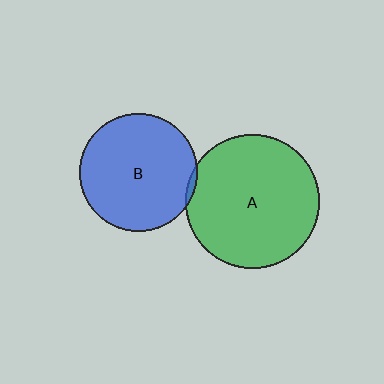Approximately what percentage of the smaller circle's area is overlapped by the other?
Approximately 5%.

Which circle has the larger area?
Circle A (green).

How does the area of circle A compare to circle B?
Approximately 1.3 times.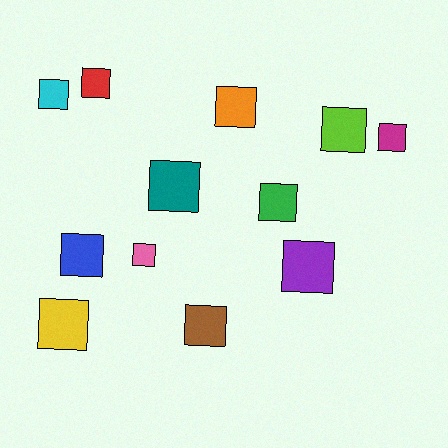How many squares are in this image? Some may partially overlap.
There are 12 squares.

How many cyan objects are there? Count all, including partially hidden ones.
There is 1 cyan object.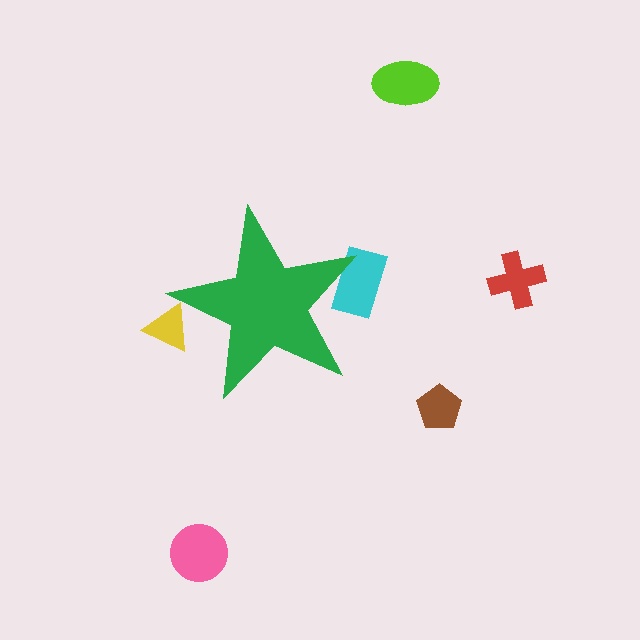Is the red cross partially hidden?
No, the red cross is fully visible.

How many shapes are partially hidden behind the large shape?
2 shapes are partially hidden.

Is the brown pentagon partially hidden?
No, the brown pentagon is fully visible.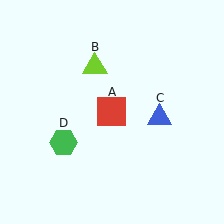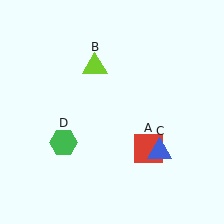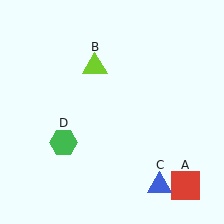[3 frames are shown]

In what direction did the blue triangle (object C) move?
The blue triangle (object C) moved down.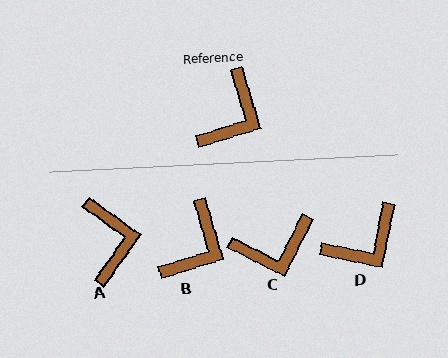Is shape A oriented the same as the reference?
No, it is off by about 38 degrees.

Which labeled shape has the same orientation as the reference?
B.